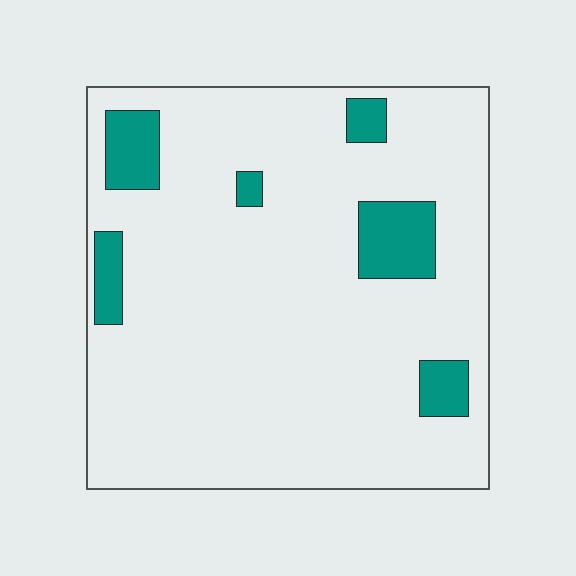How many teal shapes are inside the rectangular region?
6.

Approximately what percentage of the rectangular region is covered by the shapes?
Approximately 10%.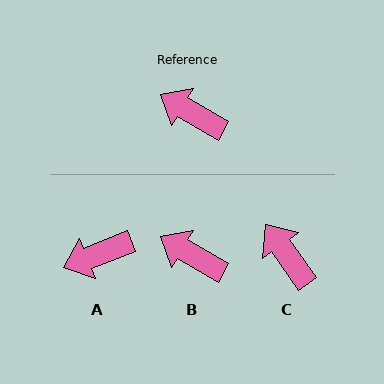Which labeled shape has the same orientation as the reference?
B.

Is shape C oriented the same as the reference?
No, it is off by about 25 degrees.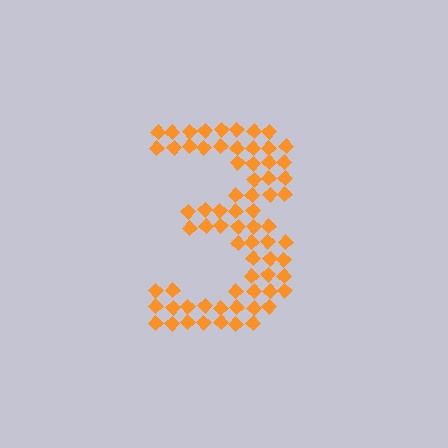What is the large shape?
The large shape is the digit 3.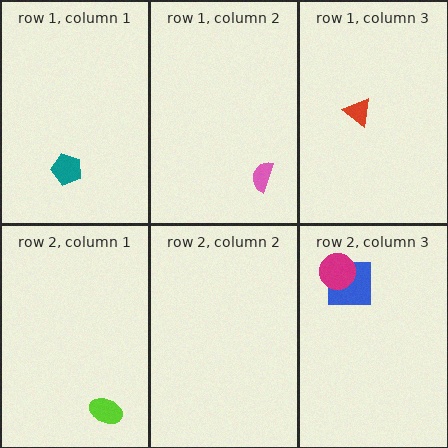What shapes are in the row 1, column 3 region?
The red triangle.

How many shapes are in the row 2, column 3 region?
2.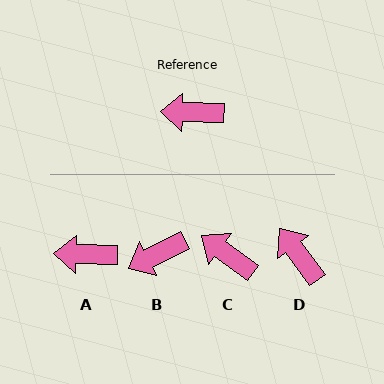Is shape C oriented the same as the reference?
No, it is off by about 35 degrees.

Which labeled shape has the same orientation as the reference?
A.